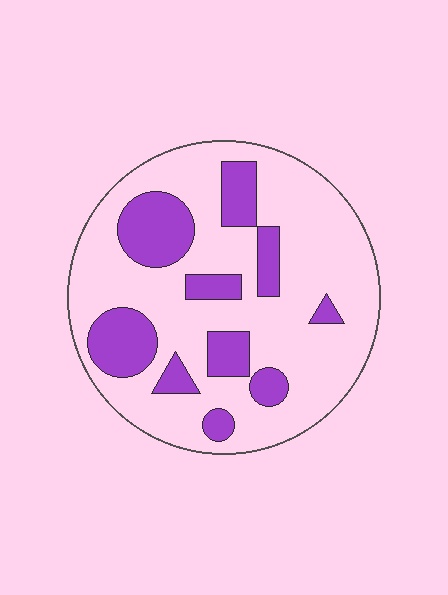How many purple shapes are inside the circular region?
10.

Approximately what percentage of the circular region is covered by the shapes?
Approximately 25%.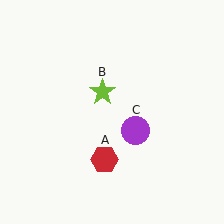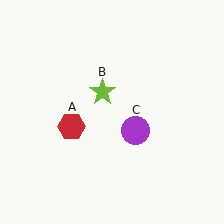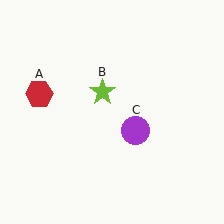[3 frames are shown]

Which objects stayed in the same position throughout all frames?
Lime star (object B) and purple circle (object C) remained stationary.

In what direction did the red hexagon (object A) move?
The red hexagon (object A) moved up and to the left.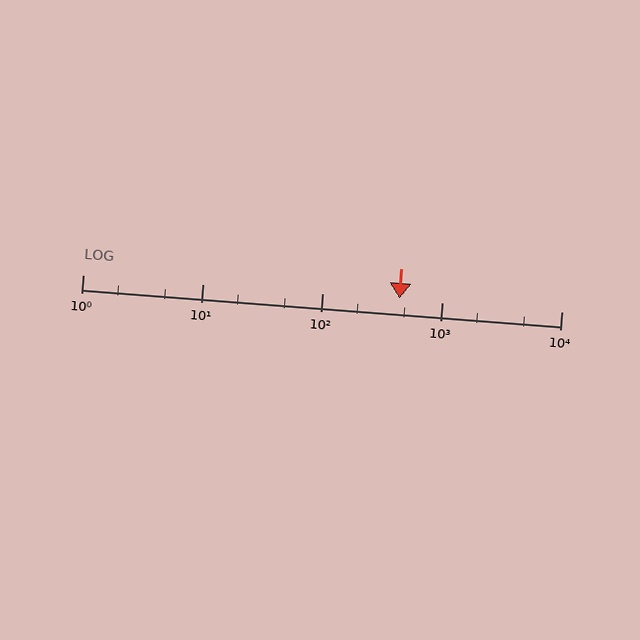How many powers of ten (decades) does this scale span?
The scale spans 4 decades, from 1 to 10000.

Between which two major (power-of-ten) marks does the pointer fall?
The pointer is between 100 and 1000.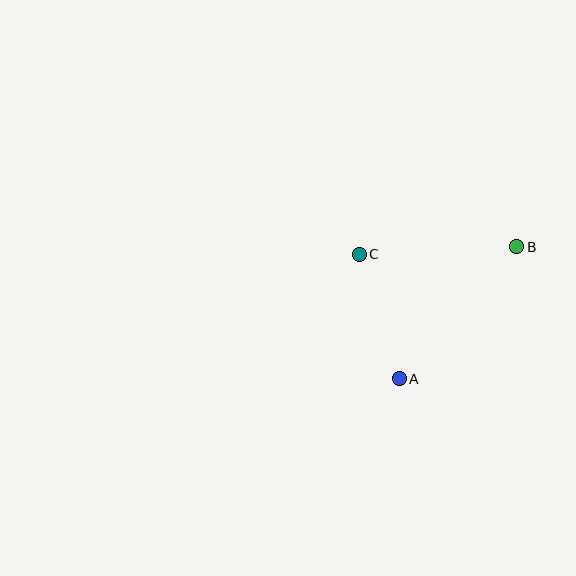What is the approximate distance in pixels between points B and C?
The distance between B and C is approximately 158 pixels.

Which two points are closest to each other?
Points A and C are closest to each other.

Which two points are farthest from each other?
Points A and B are farthest from each other.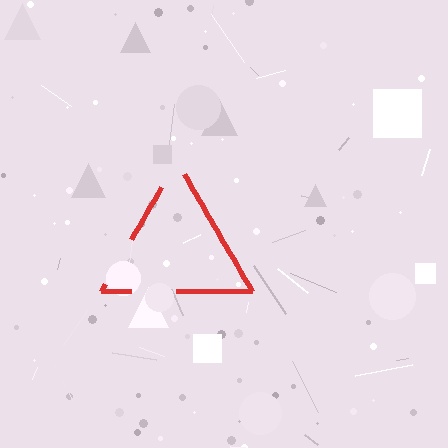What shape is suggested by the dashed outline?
The dashed outline suggests a triangle.